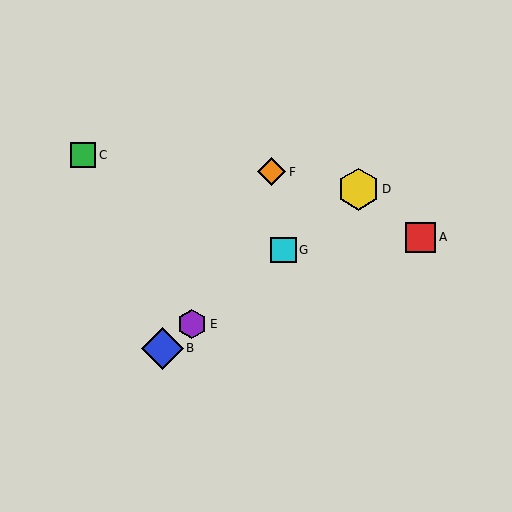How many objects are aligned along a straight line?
4 objects (B, D, E, G) are aligned along a straight line.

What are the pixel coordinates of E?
Object E is at (192, 324).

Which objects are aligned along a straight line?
Objects B, D, E, G are aligned along a straight line.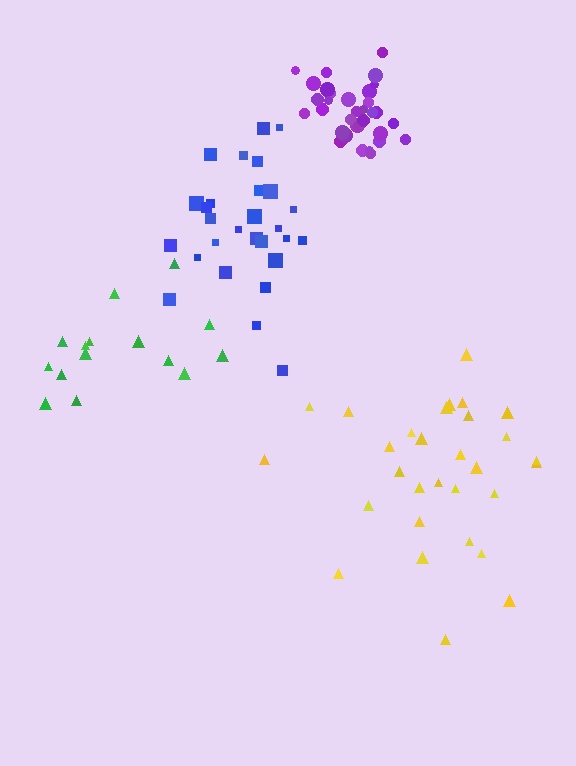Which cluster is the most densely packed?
Purple.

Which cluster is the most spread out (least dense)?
Green.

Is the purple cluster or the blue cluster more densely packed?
Purple.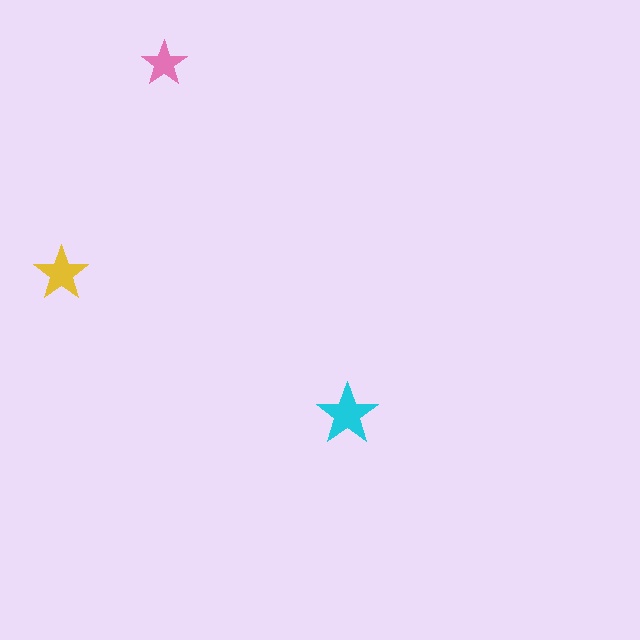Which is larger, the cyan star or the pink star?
The cyan one.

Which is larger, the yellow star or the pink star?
The yellow one.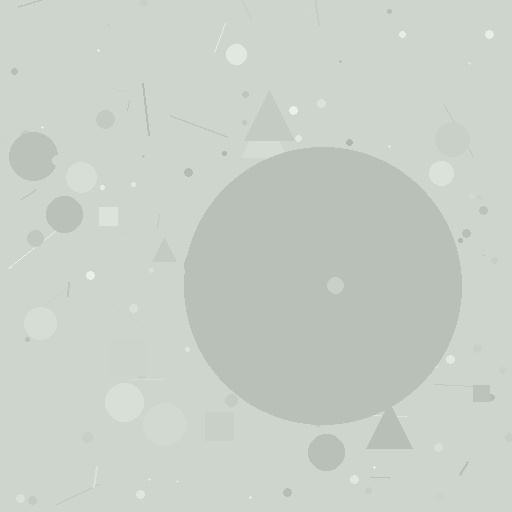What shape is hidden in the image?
A circle is hidden in the image.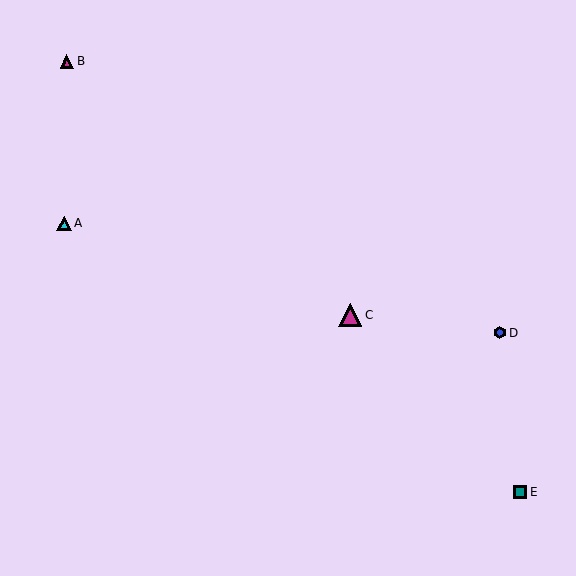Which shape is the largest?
The magenta triangle (labeled C) is the largest.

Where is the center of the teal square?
The center of the teal square is at (520, 492).